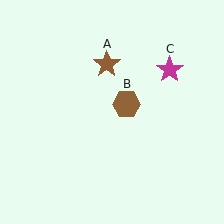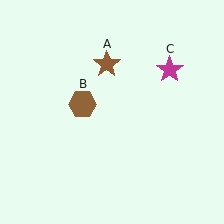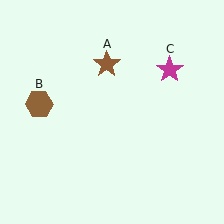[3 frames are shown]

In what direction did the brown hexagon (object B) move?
The brown hexagon (object B) moved left.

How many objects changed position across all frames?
1 object changed position: brown hexagon (object B).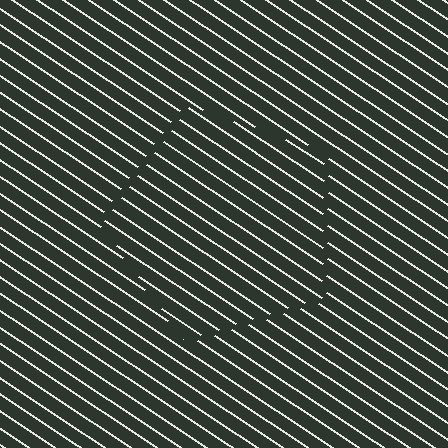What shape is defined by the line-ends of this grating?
An illusory pentagon. The interior of the shape contains the same grating, shifted by half a period — the contour is defined by the phase discontinuity where line-ends from the inner and outer gratings abut.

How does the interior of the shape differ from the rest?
The interior of the shape contains the same grating, shifted by half a period — the contour is defined by the phase discontinuity where line-ends from the inner and outer gratings abut.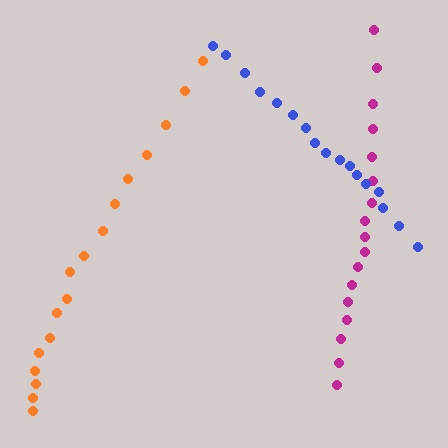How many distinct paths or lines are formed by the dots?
There are 3 distinct paths.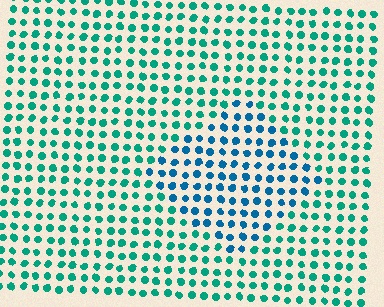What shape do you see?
I see a diamond.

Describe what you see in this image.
The image is filled with small teal elements in a uniform arrangement. A diamond-shaped region is visible where the elements are tinted to a slightly different hue, forming a subtle color boundary.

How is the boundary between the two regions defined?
The boundary is defined purely by a slight shift in hue (about 34 degrees). Spacing, size, and orientation are identical on both sides.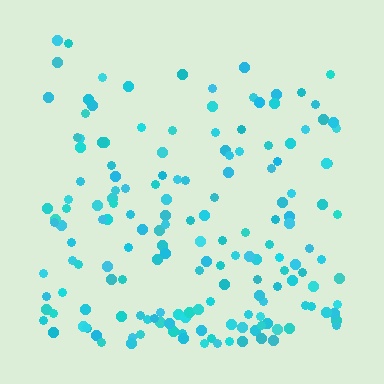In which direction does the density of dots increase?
From top to bottom, with the bottom side densest.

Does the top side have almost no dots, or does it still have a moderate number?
Still a moderate number, just noticeably fewer than the bottom.